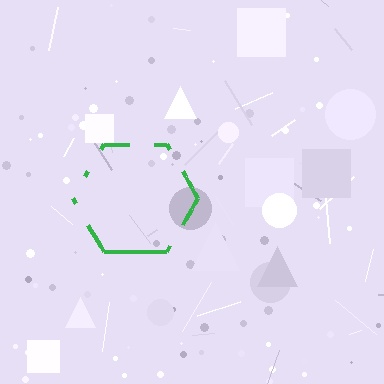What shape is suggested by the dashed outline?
The dashed outline suggests a hexagon.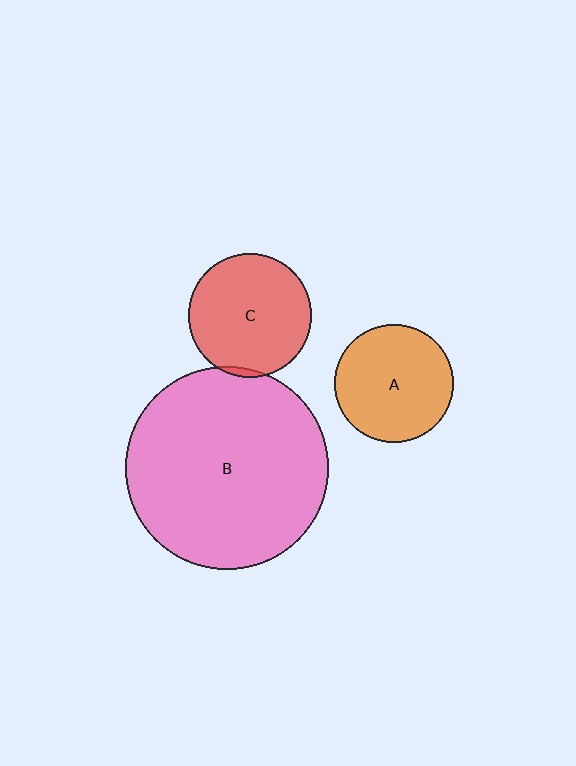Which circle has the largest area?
Circle B (pink).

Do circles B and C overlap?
Yes.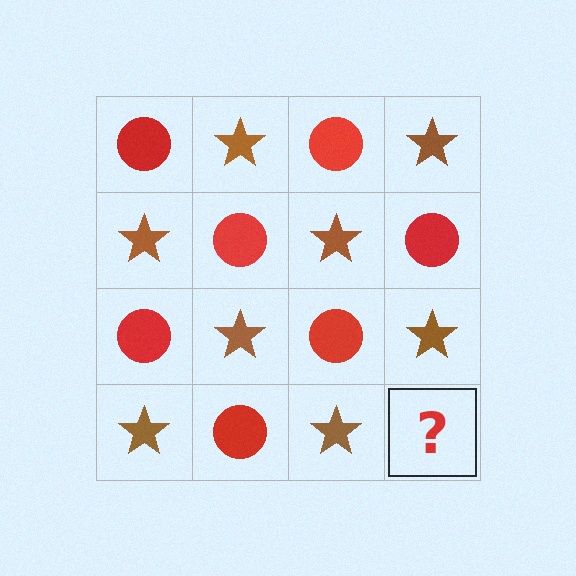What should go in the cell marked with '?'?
The missing cell should contain a red circle.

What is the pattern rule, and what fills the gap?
The rule is that it alternates red circle and brown star in a checkerboard pattern. The gap should be filled with a red circle.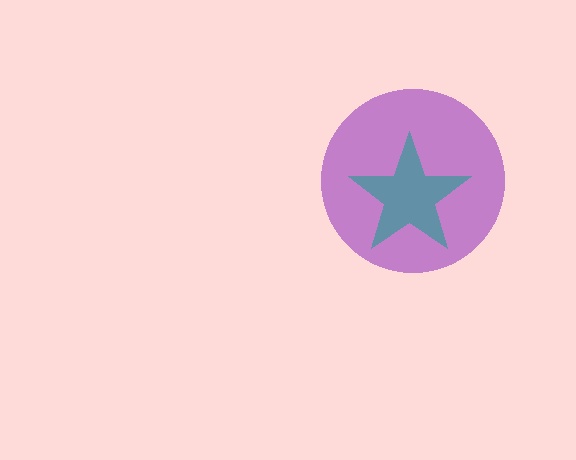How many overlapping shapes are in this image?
There are 2 overlapping shapes in the image.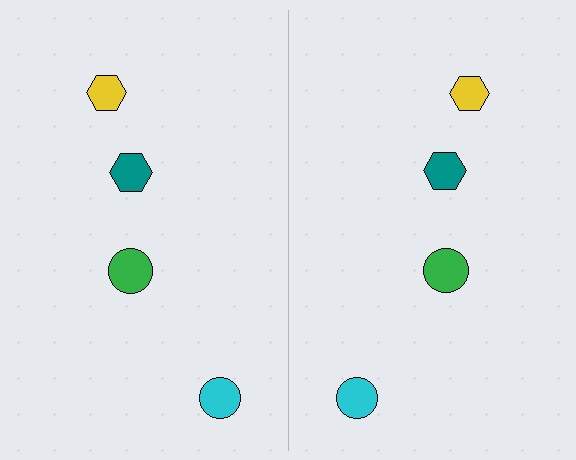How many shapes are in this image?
There are 8 shapes in this image.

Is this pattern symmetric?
Yes, this pattern has bilateral (reflection) symmetry.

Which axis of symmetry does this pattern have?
The pattern has a vertical axis of symmetry running through the center of the image.